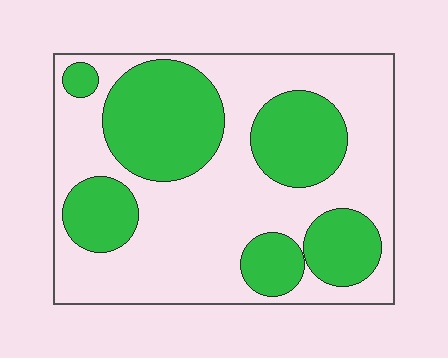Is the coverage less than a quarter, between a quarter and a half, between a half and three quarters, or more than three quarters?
Between a quarter and a half.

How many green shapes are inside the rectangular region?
6.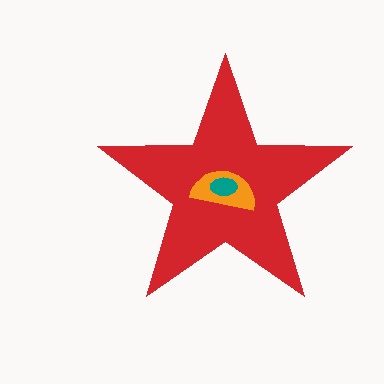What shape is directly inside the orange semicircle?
The teal ellipse.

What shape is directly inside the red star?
The orange semicircle.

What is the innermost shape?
The teal ellipse.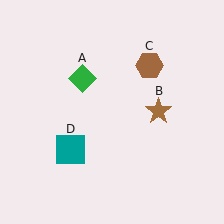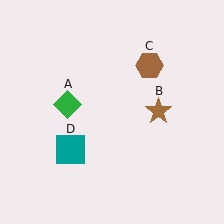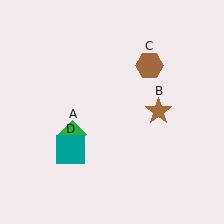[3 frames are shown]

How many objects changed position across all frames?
1 object changed position: green diamond (object A).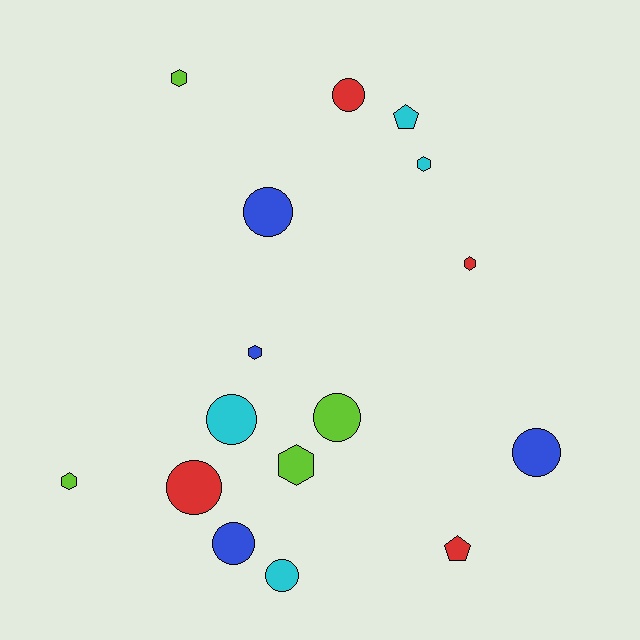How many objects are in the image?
There are 16 objects.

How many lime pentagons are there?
There are no lime pentagons.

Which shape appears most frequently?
Circle, with 8 objects.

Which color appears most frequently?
Blue, with 4 objects.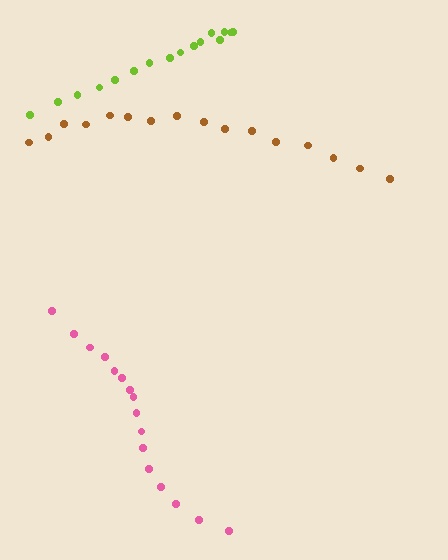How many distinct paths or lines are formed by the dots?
There are 3 distinct paths.